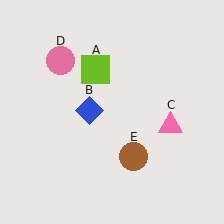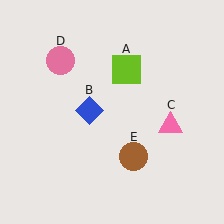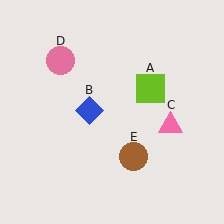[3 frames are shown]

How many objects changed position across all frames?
1 object changed position: lime square (object A).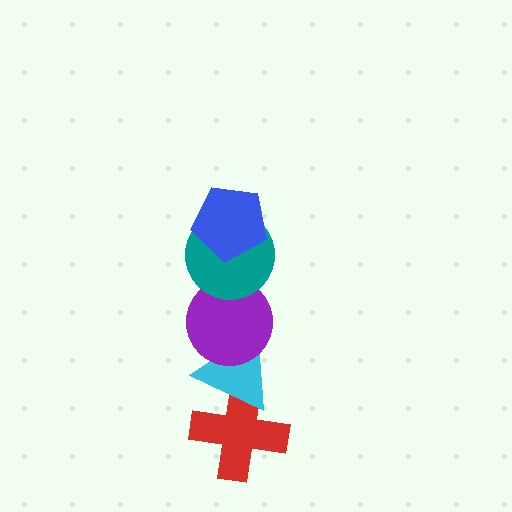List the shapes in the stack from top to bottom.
From top to bottom: the blue pentagon, the teal circle, the purple circle, the cyan triangle, the red cross.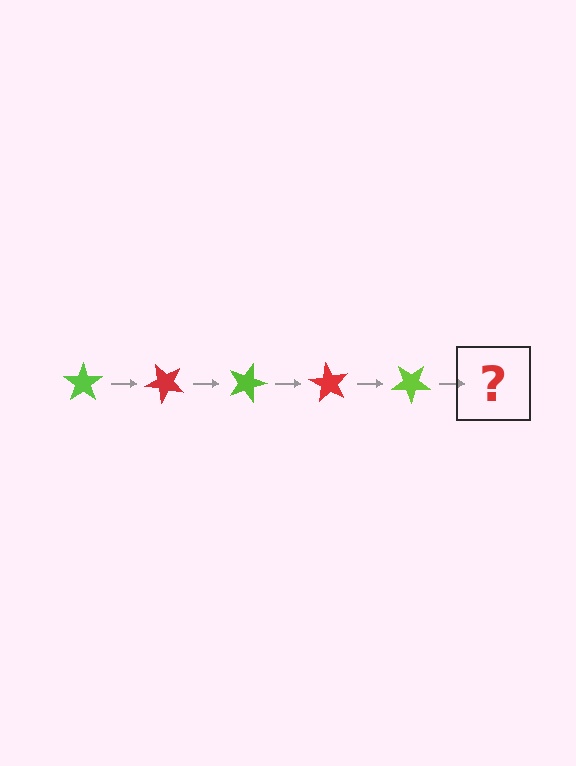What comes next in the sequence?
The next element should be a red star, rotated 225 degrees from the start.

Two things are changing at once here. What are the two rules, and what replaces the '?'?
The two rules are that it rotates 45 degrees each step and the color cycles through lime and red. The '?' should be a red star, rotated 225 degrees from the start.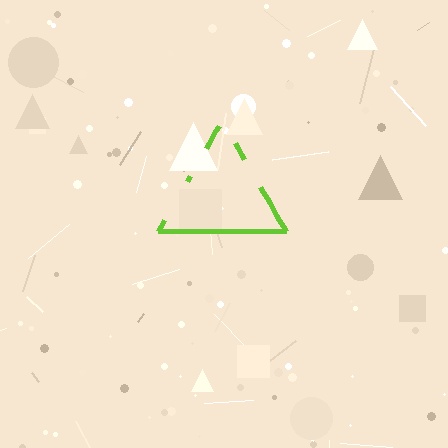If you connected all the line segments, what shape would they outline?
They would outline a triangle.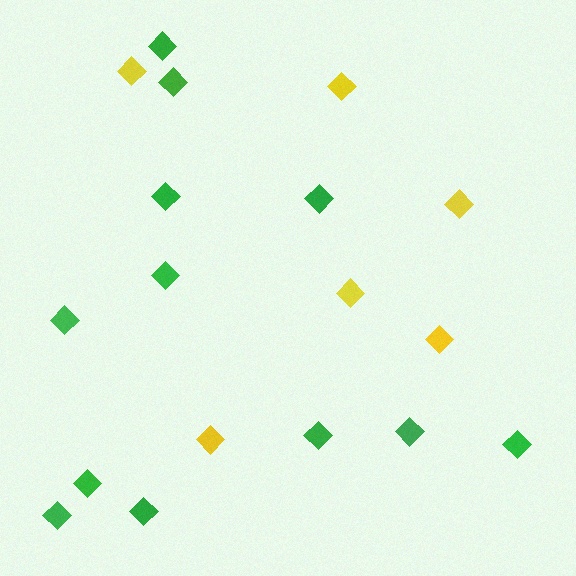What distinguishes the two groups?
There are 2 groups: one group of yellow diamonds (6) and one group of green diamonds (12).